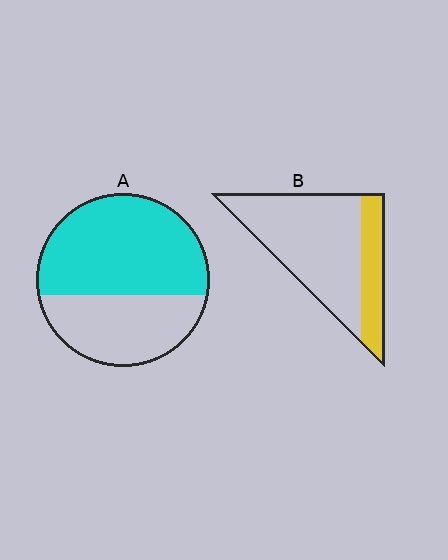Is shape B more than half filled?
No.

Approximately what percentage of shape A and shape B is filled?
A is approximately 60% and B is approximately 25%.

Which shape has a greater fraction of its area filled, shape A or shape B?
Shape A.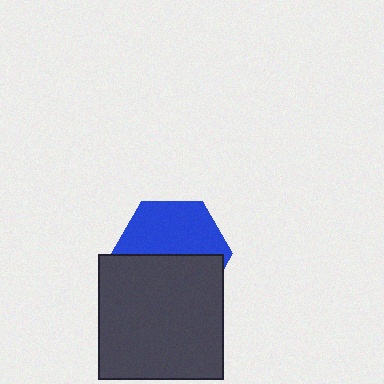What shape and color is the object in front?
The object in front is a dark gray square.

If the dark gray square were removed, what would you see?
You would see the complete blue hexagon.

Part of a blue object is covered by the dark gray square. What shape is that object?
It is a hexagon.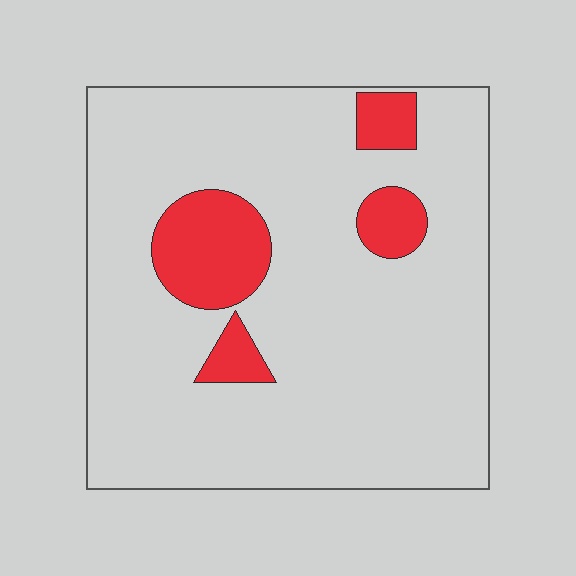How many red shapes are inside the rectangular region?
4.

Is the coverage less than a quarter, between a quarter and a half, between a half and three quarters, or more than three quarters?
Less than a quarter.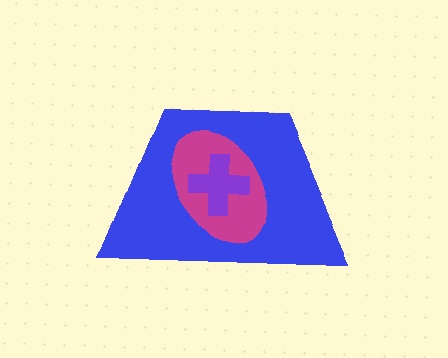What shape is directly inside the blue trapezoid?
The magenta ellipse.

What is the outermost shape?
The blue trapezoid.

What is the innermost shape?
The purple cross.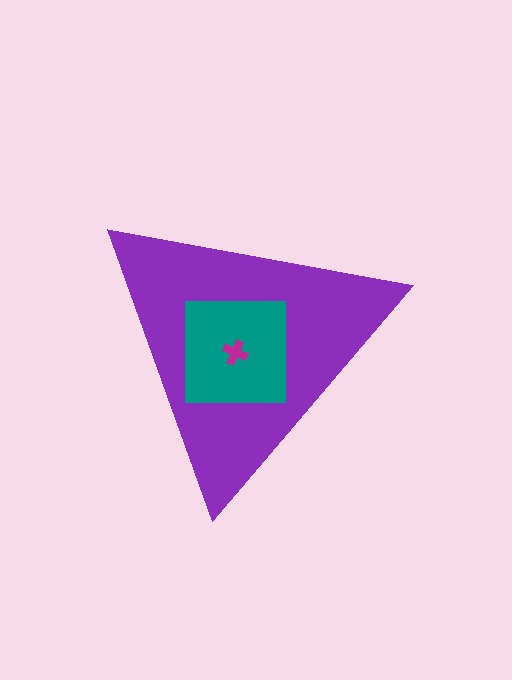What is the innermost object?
The magenta cross.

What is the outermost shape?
The purple triangle.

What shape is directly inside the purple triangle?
The teal square.